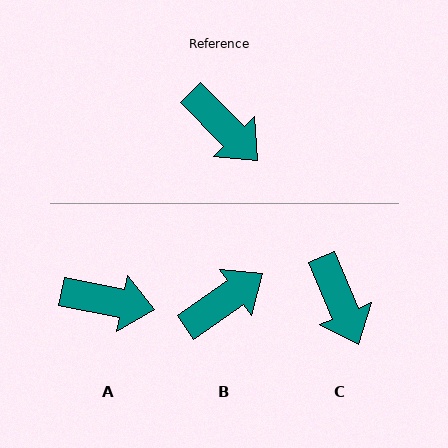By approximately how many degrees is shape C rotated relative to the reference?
Approximately 22 degrees clockwise.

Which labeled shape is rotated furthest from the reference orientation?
B, about 80 degrees away.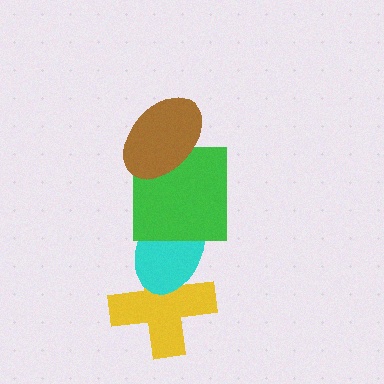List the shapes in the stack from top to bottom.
From top to bottom: the brown ellipse, the green square, the cyan ellipse, the yellow cross.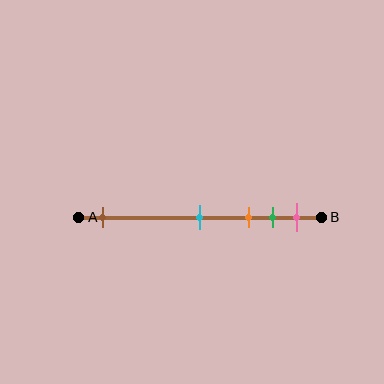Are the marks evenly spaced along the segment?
No, the marks are not evenly spaced.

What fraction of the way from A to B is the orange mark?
The orange mark is approximately 70% (0.7) of the way from A to B.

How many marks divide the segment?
There are 5 marks dividing the segment.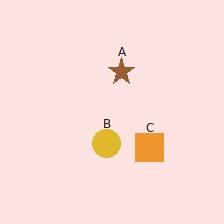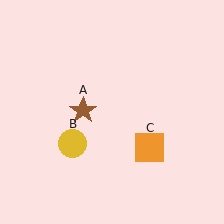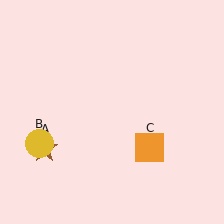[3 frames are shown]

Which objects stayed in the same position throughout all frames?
Orange square (object C) remained stationary.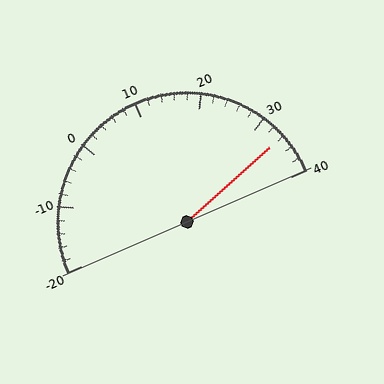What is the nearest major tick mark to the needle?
The nearest major tick mark is 30.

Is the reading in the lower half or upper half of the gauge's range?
The reading is in the upper half of the range (-20 to 40).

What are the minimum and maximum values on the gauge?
The gauge ranges from -20 to 40.